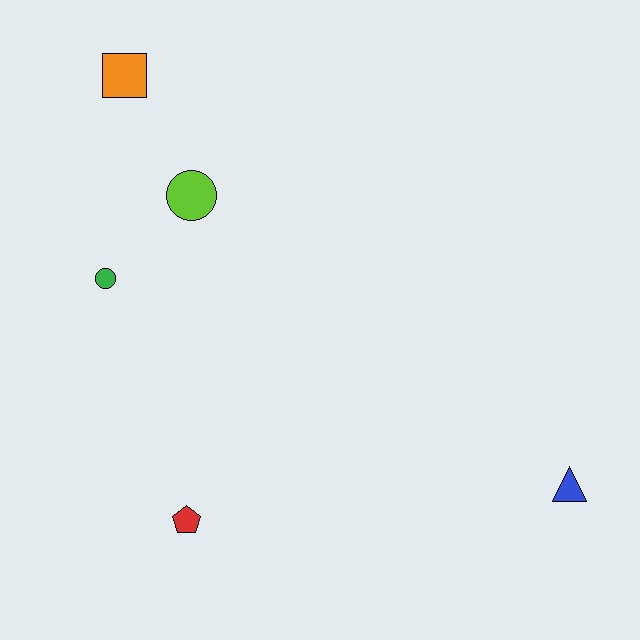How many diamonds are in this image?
There are no diamonds.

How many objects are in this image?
There are 5 objects.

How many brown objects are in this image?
There are no brown objects.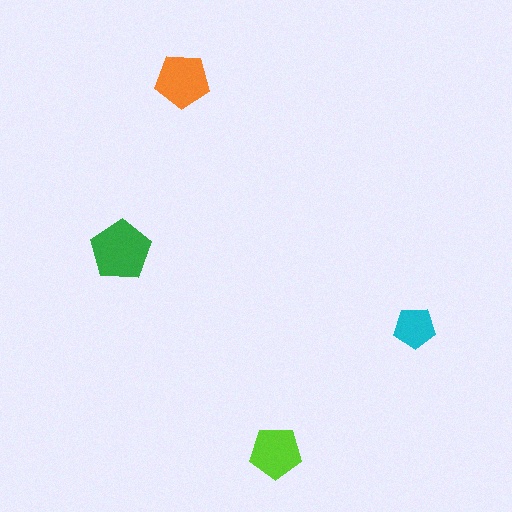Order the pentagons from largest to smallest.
the green one, the orange one, the lime one, the cyan one.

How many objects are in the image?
There are 4 objects in the image.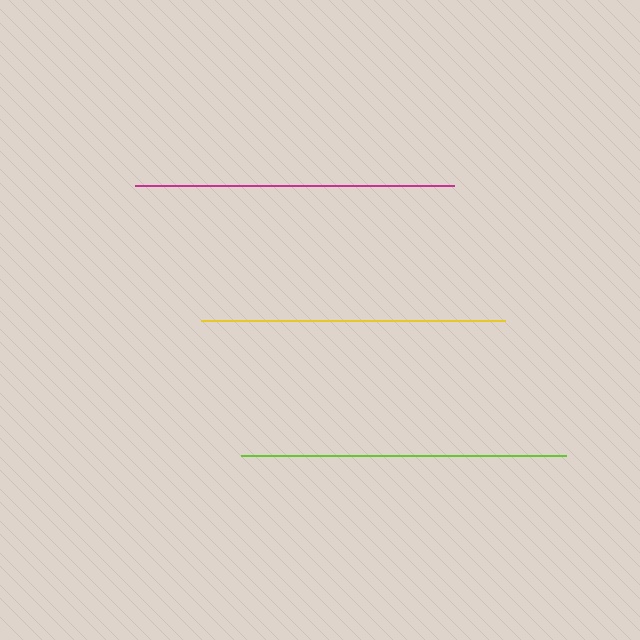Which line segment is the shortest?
The yellow line is the shortest at approximately 305 pixels.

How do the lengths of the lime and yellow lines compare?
The lime and yellow lines are approximately the same length.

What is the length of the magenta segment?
The magenta segment is approximately 319 pixels long.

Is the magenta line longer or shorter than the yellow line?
The magenta line is longer than the yellow line.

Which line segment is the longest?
The lime line is the longest at approximately 325 pixels.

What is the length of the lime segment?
The lime segment is approximately 325 pixels long.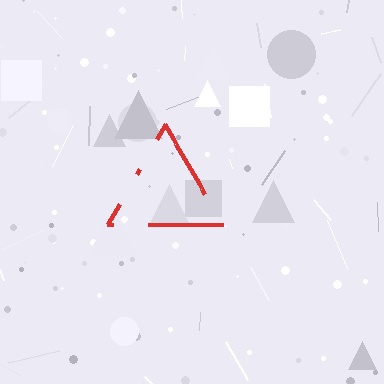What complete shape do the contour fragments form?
The contour fragments form a triangle.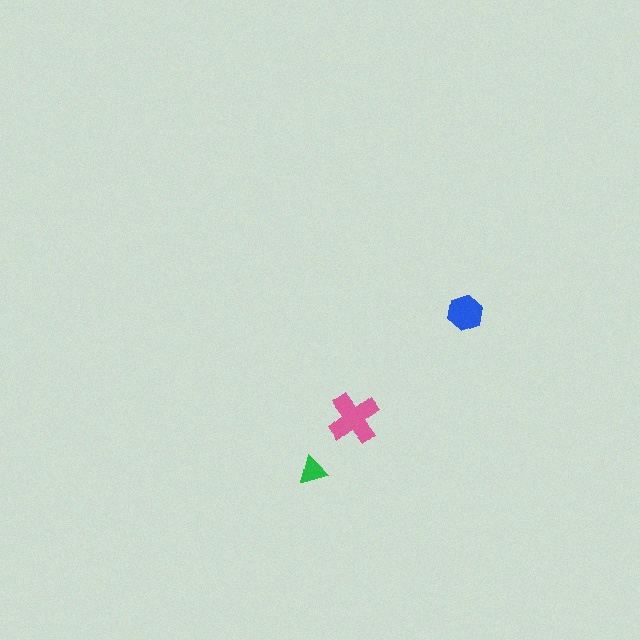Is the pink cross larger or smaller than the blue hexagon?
Larger.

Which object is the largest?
The pink cross.